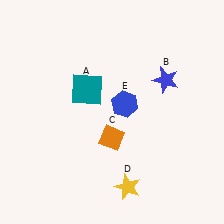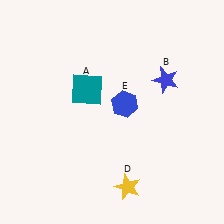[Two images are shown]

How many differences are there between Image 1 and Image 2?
There is 1 difference between the two images.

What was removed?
The orange diamond (C) was removed in Image 2.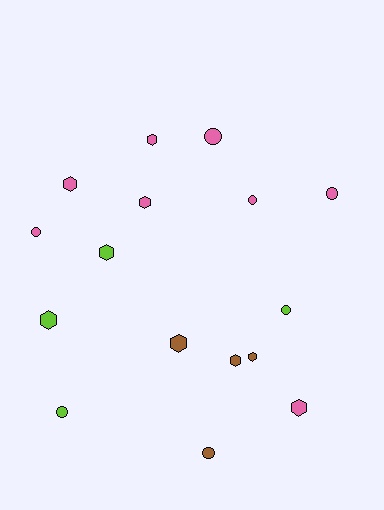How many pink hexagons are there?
There are 4 pink hexagons.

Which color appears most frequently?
Pink, with 8 objects.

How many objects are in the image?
There are 16 objects.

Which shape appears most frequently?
Hexagon, with 9 objects.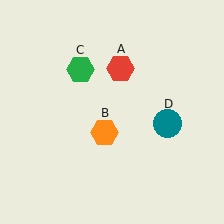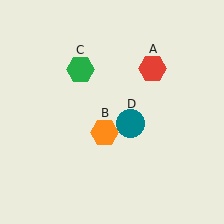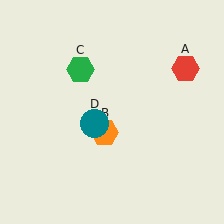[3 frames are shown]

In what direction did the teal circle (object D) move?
The teal circle (object D) moved left.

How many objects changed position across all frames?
2 objects changed position: red hexagon (object A), teal circle (object D).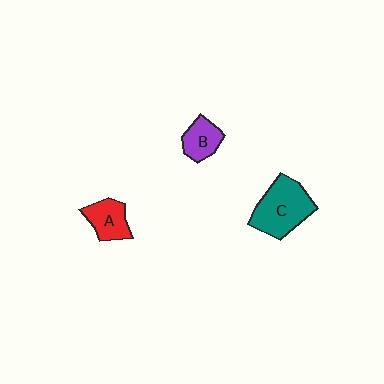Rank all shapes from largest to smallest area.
From largest to smallest: C (teal), A (red), B (purple).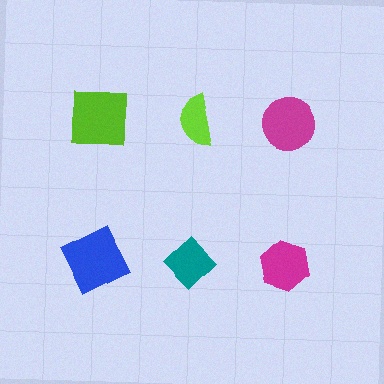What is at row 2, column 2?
A teal diamond.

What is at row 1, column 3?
A magenta circle.